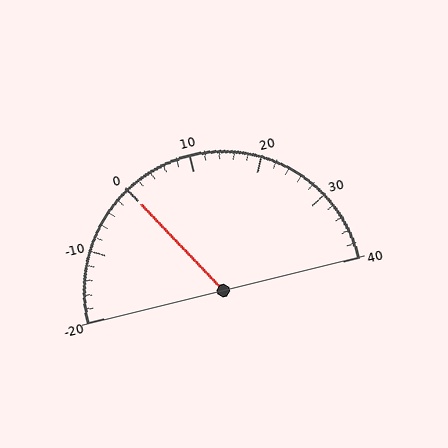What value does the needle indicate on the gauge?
The needle indicates approximately 0.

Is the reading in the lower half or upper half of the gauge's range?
The reading is in the lower half of the range (-20 to 40).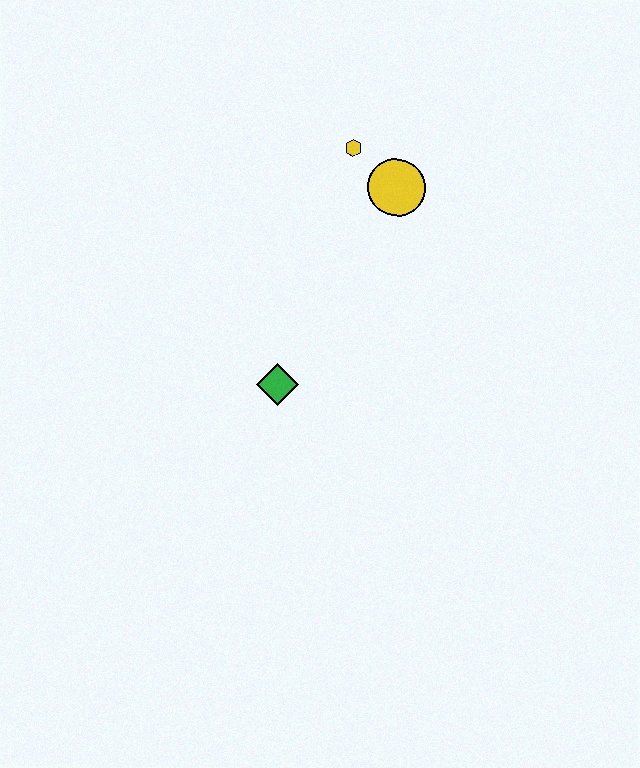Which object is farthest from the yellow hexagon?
The green diamond is farthest from the yellow hexagon.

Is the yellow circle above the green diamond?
Yes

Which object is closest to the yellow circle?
The yellow hexagon is closest to the yellow circle.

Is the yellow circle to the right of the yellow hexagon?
Yes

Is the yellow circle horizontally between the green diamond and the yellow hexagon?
No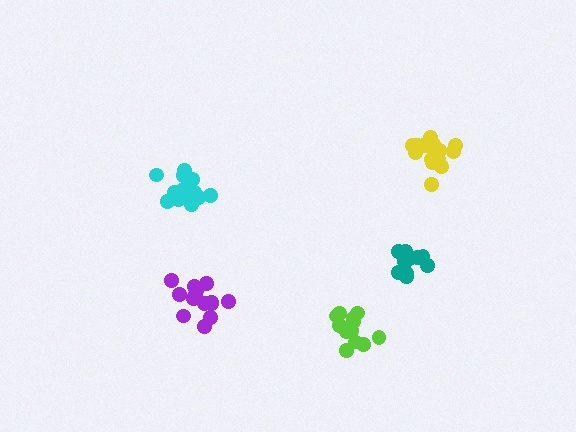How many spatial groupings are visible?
There are 5 spatial groupings.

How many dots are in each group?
Group 1: 16 dots, Group 2: 13 dots, Group 3: 13 dots, Group 4: 14 dots, Group 5: 13 dots (69 total).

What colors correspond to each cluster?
The clusters are colored: yellow, teal, cyan, purple, lime.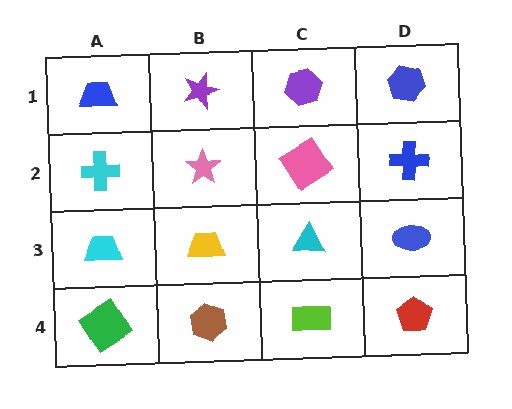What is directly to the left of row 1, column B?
A blue trapezoid.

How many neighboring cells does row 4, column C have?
3.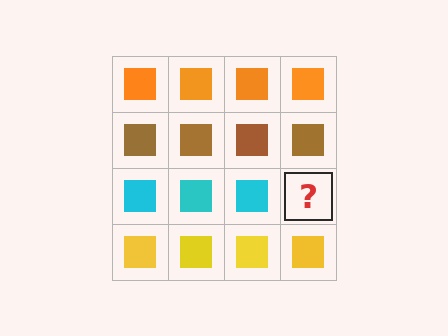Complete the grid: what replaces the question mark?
The question mark should be replaced with a cyan square.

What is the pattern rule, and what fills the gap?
The rule is that each row has a consistent color. The gap should be filled with a cyan square.